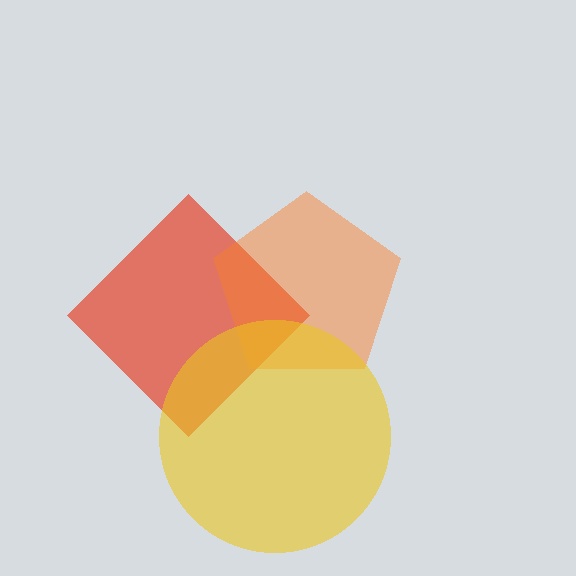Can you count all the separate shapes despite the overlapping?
Yes, there are 3 separate shapes.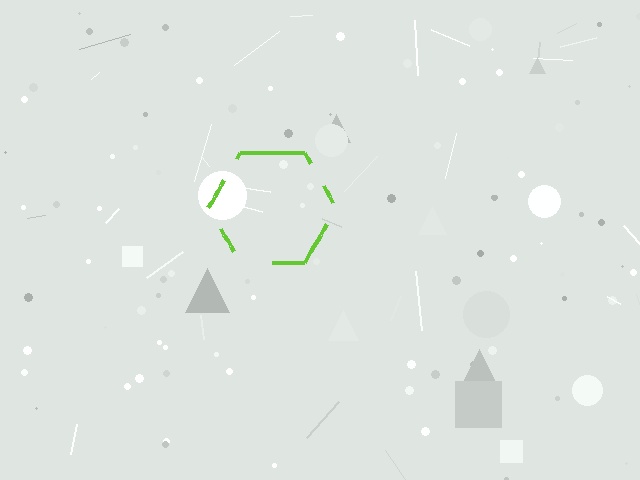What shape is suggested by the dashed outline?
The dashed outline suggests a hexagon.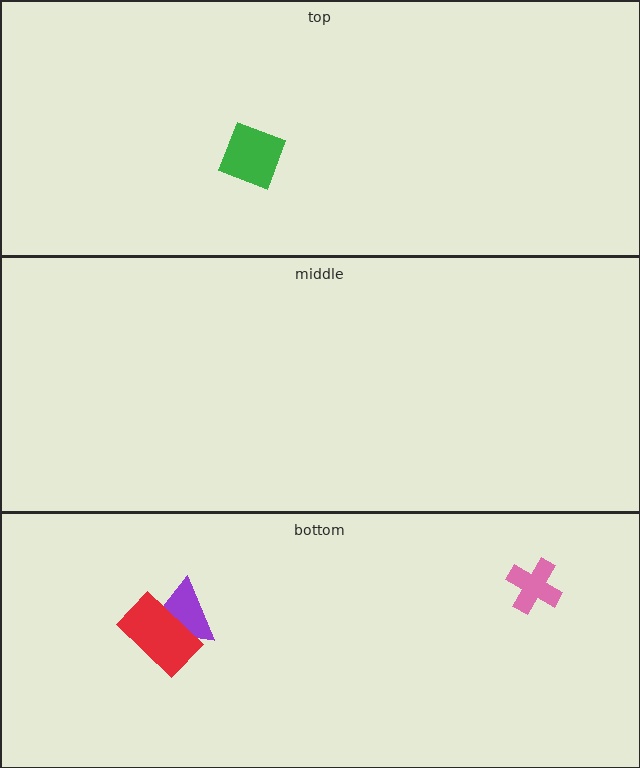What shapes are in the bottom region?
The pink cross, the purple triangle, the red rectangle.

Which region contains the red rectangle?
The bottom region.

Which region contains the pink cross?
The bottom region.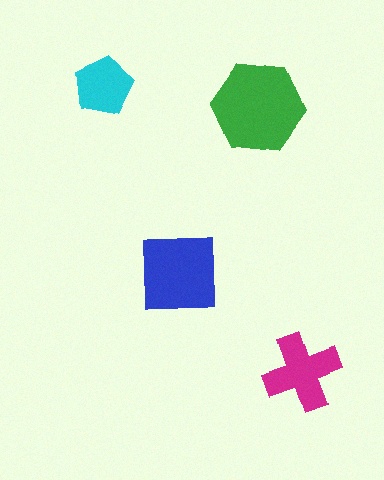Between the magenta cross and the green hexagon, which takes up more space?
The green hexagon.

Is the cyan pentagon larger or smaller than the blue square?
Smaller.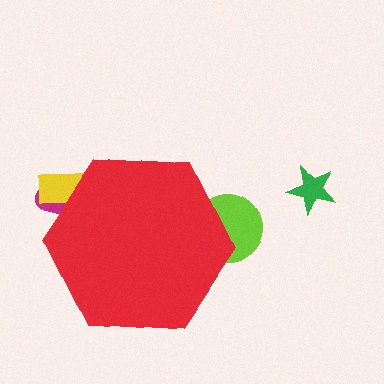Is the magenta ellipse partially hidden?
Yes, the magenta ellipse is partially hidden behind the red hexagon.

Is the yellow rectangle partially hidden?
Yes, the yellow rectangle is partially hidden behind the red hexagon.